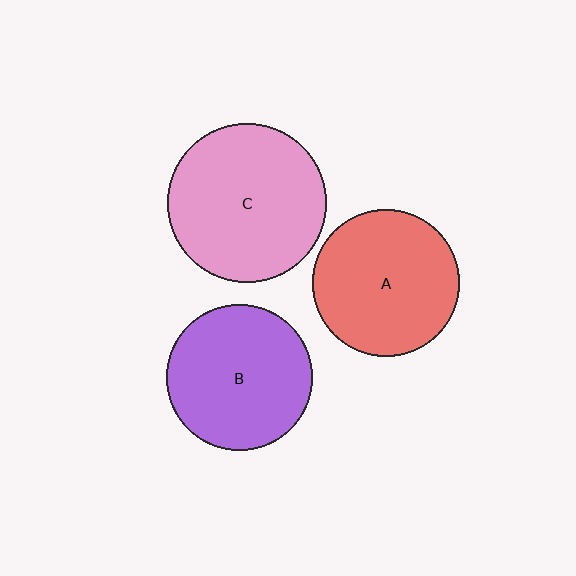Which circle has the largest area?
Circle C (pink).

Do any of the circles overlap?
No, none of the circles overlap.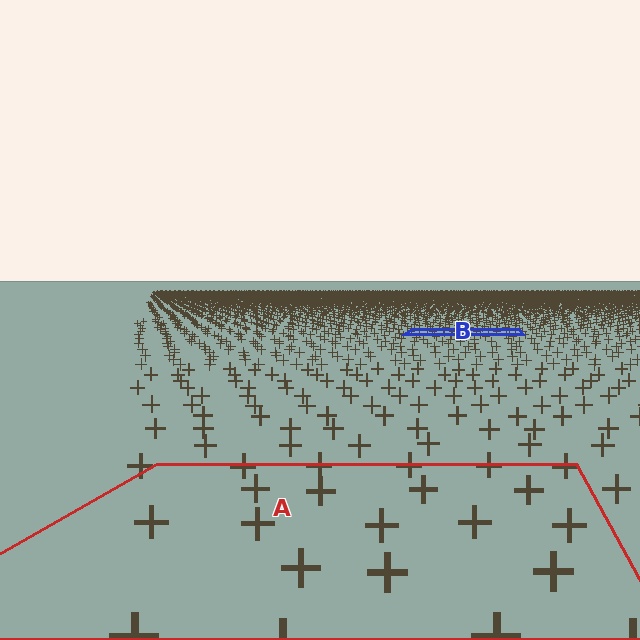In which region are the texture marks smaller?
The texture marks are smaller in region B, because it is farther away.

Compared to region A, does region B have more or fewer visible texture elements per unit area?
Region B has more texture elements per unit area — they are packed more densely because it is farther away.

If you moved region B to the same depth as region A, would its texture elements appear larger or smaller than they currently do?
They would appear larger. At a closer depth, the same texture elements are projected at a bigger on-screen size.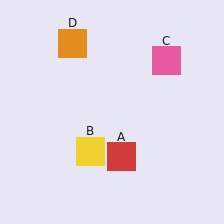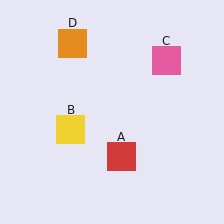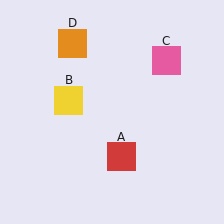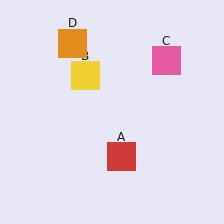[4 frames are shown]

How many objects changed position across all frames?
1 object changed position: yellow square (object B).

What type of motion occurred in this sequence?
The yellow square (object B) rotated clockwise around the center of the scene.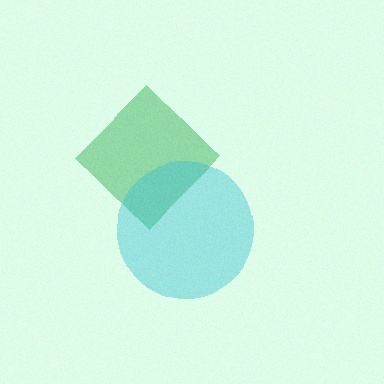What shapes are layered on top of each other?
The layered shapes are: a green diamond, a cyan circle.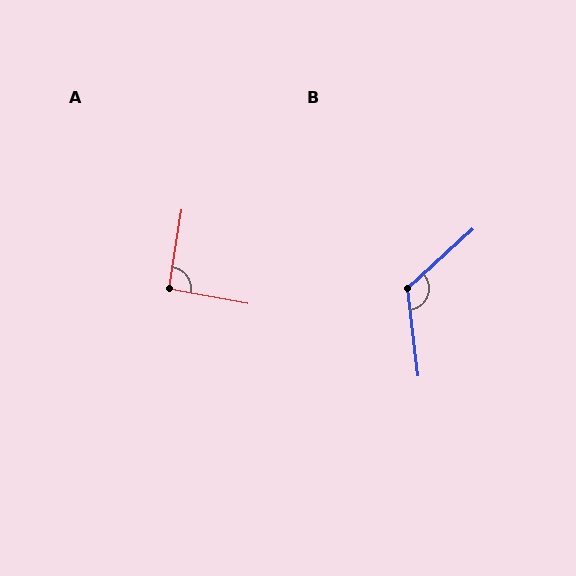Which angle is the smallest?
A, at approximately 91 degrees.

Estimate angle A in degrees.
Approximately 91 degrees.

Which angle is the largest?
B, at approximately 125 degrees.